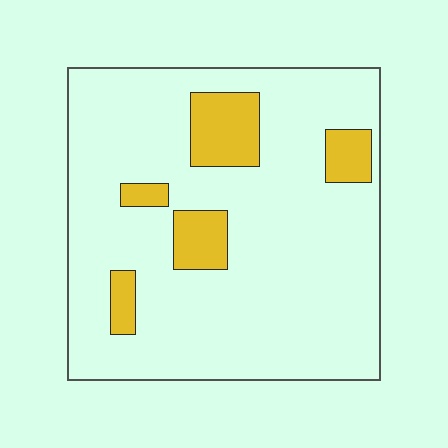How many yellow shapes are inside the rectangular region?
5.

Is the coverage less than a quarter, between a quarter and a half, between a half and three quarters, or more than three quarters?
Less than a quarter.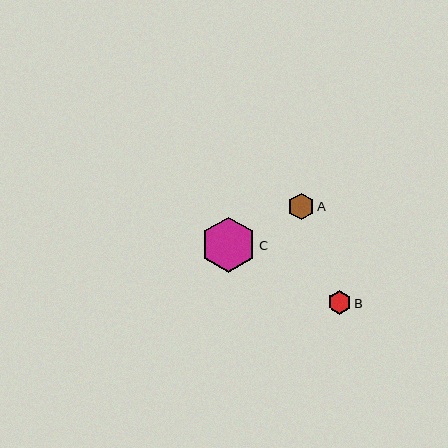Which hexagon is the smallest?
Hexagon B is the smallest with a size of approximately 24 pixels.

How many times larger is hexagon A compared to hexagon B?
Hexagon A is approximately 1.1 times the size of hexagon B.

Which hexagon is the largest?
Hexagon C is the largest with a size of approximately 56 pixels.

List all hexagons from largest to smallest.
From largest to smallest: C, A, B.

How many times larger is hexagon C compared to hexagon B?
Hexagon C is approximately 2.4 times the size of hexagon B.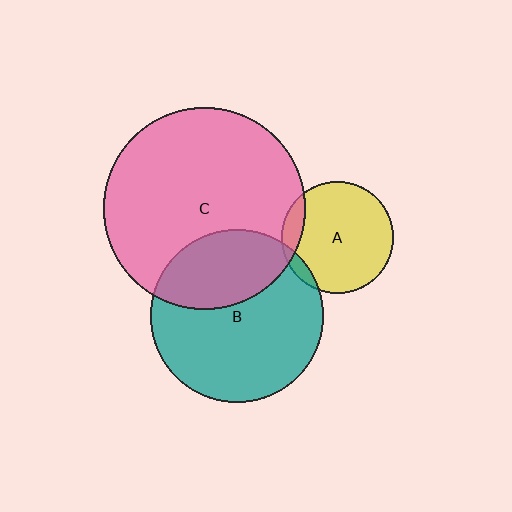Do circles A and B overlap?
Yes.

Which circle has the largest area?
Circle C (pink).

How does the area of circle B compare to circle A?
Approximately 2.4 times.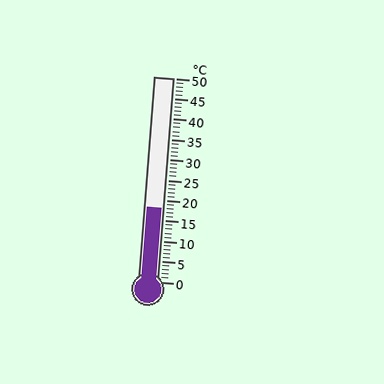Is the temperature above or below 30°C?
The temperature is below 30°C.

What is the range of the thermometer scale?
The thermometer scale ranges from 0°C to 50°C.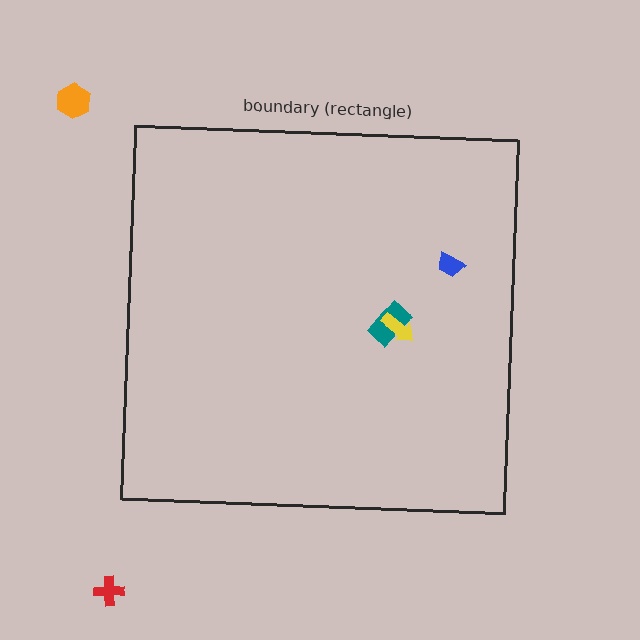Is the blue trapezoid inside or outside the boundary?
Inside.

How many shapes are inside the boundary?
3 inside, 2 outside.